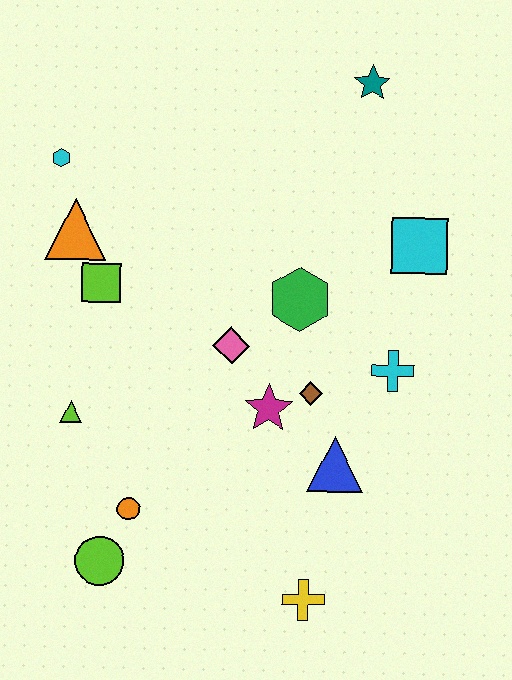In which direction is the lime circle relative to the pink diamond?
The lime circle is below the pink diamond.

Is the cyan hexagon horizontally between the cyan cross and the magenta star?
No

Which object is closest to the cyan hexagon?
The orange triangle is closest to the cyan hexagon.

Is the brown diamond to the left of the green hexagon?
No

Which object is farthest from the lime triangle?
The teal star is farthest from the lime triangle.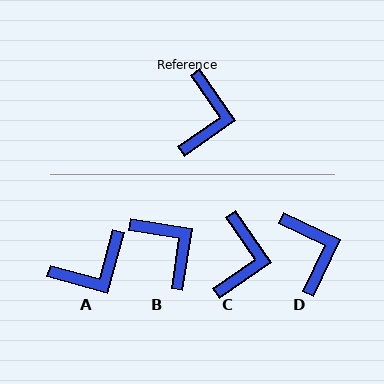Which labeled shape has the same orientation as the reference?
C.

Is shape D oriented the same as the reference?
No, it is off by about 30 degrees.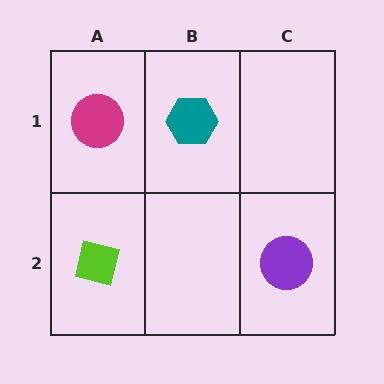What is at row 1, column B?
A teal hexagon.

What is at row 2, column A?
A lime square.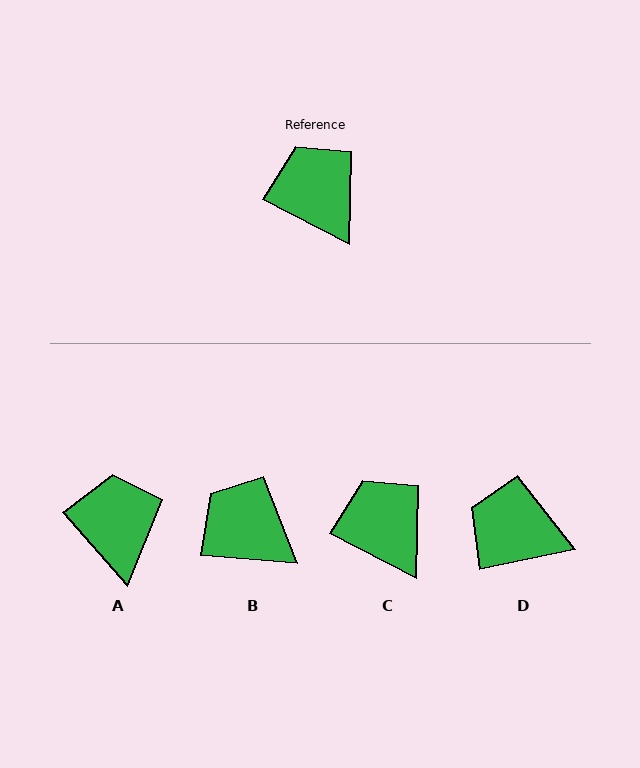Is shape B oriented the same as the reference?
No, it is off by about 22 degrees.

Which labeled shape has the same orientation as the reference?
C.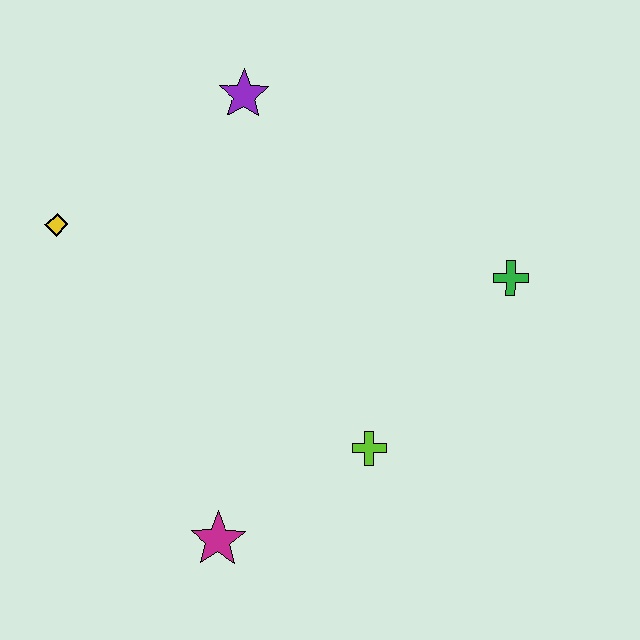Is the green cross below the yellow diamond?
Yes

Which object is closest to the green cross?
The lime cross is closest to the green cross.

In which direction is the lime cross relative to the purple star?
The lime cross is below the purple star.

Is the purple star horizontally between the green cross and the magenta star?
Yes